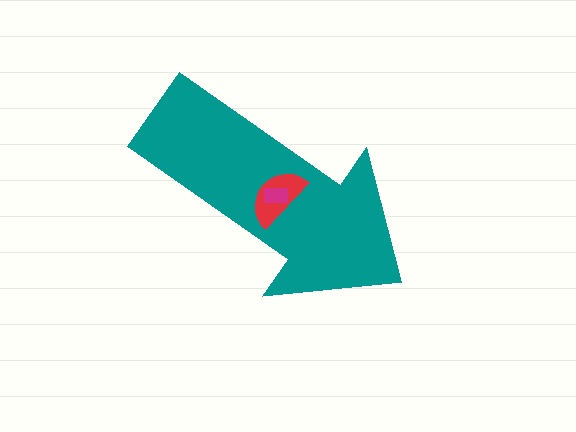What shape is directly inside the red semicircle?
The magenta rectangle.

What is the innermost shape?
The magenta rectangle.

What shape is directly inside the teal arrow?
The red semicircle.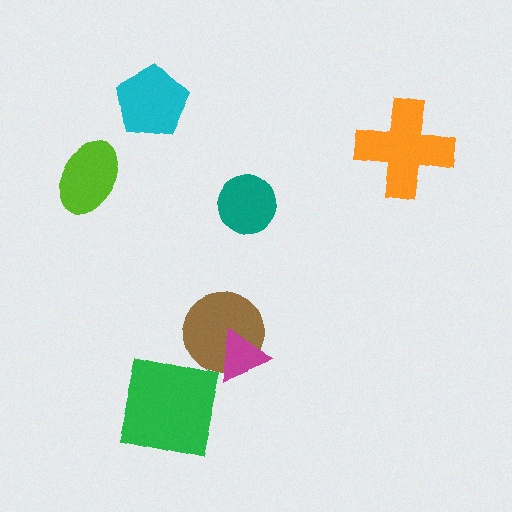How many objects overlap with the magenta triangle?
1 object overlaps with the magenta triangle.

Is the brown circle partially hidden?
Yes, it is partially covered by another shape.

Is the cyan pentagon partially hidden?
No, no other shape covers it.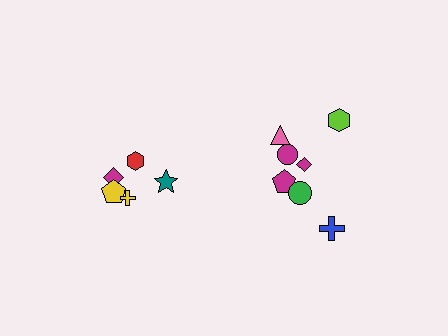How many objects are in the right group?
There are 7 objects.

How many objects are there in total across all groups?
There are 12 objects.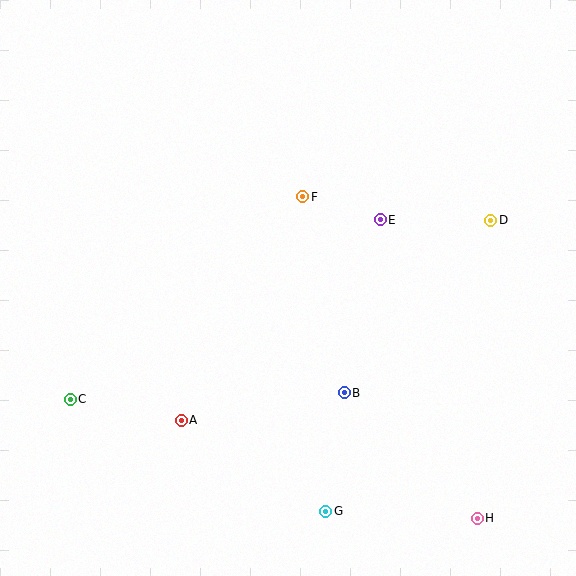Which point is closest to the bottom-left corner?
Point C is closest to the bottom-left corner.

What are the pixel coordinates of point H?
Point H is at (477, 518).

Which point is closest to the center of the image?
Point F at (303, 197) is closest to the center.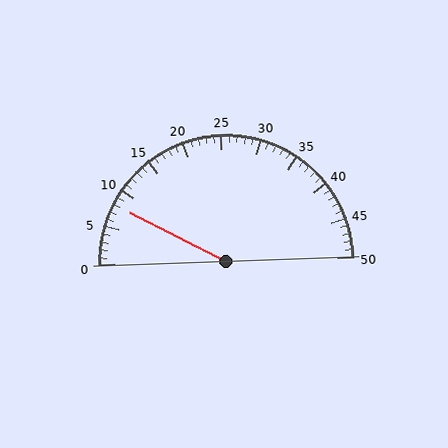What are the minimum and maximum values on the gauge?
The gauge ranges from 0 to 50.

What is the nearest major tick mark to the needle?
The nearest major tick mark is 10.